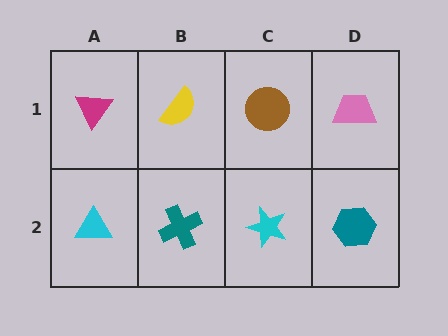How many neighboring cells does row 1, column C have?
3.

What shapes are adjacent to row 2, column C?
A brown circle (row 1, column C), a teal cross (row 2, column B), a teal hexagon (row 2, column D).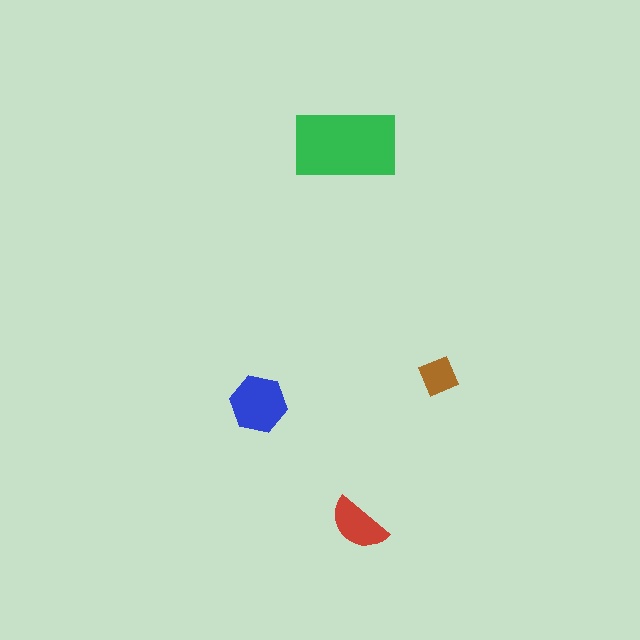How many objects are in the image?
There are 4 objects in the image.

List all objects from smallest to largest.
The brown diamond, the red semicircle, the blue hexagon, the green rectangle.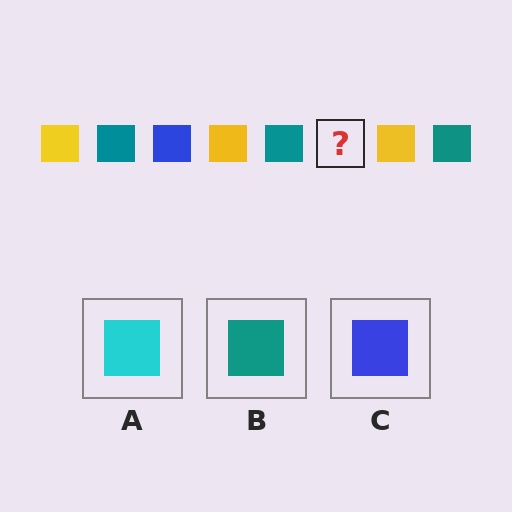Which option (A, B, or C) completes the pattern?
C.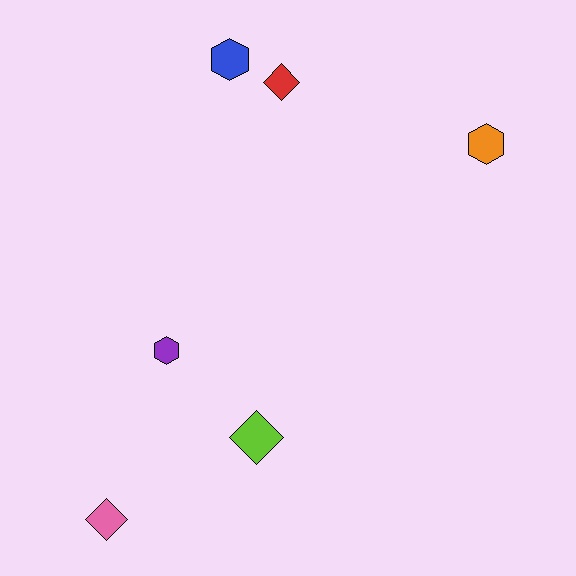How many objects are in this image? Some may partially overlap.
There are 6 objects.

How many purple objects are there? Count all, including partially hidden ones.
There is 1 purple object.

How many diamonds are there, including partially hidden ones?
There are 3 diamonds.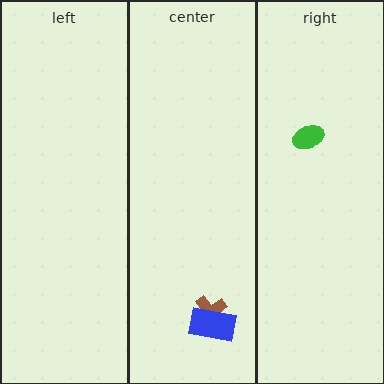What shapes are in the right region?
The green ellipse.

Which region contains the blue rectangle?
The center region.